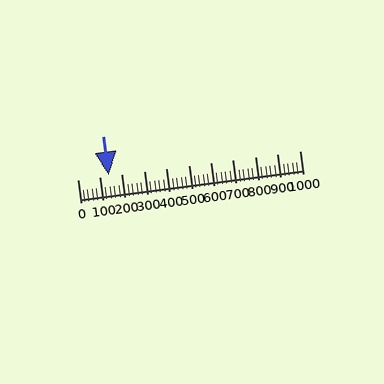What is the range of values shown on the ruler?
The ruler shows values from 0 to 1000.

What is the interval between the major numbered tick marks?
The major tick marks are spaced 100 units apart.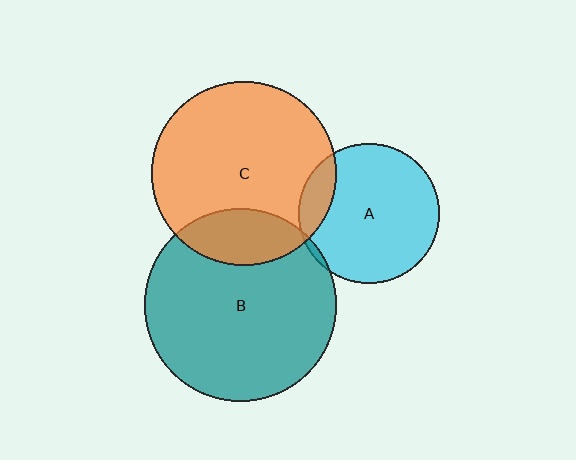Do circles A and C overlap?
Yes.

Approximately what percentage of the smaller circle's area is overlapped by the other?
Approximately 15%.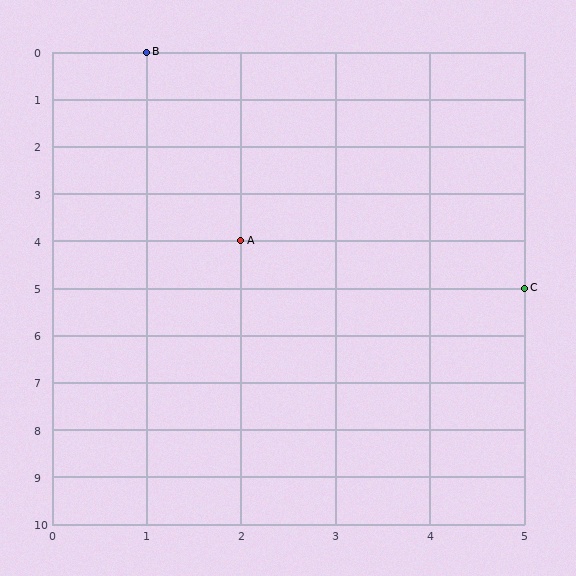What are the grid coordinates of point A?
Point A is at grid coordinates (2, 4).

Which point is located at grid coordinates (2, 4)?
Point A is at (2, 4).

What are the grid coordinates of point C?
Point C is at grid coordinates (5, 5).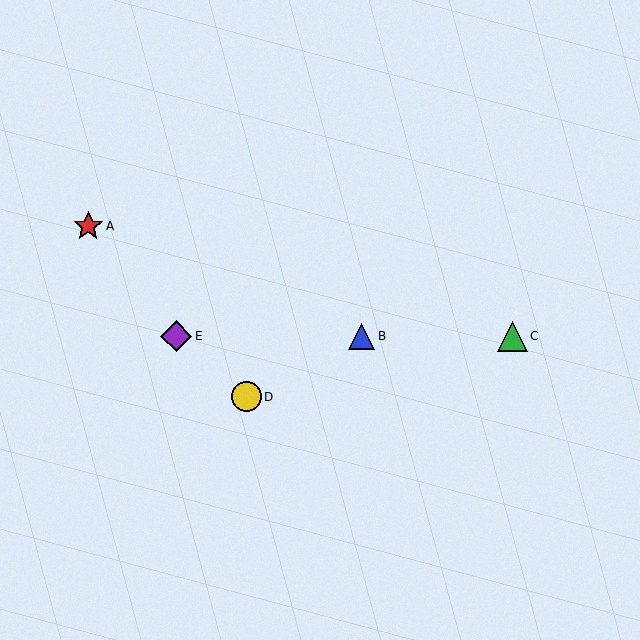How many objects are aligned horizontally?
3 objects (B, C, E) are aligned horizontally.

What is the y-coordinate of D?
Object D is at y≈397.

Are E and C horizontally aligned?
Yes, both are at y≈336.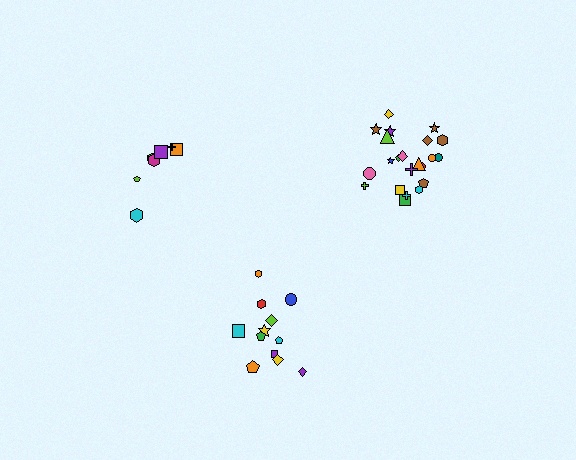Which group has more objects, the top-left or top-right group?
The top-right group.